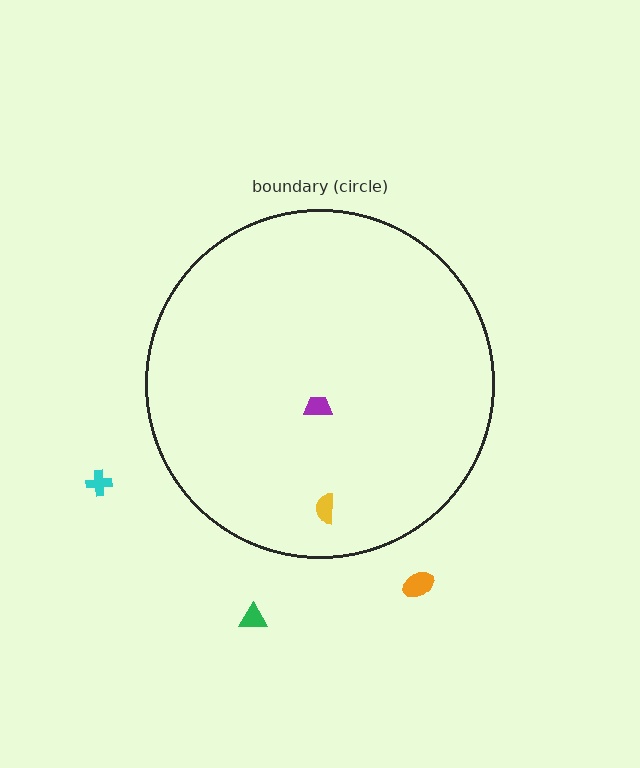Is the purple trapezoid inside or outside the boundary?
Inside.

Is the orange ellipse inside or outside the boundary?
Outside.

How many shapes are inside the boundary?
2 inside, 3 outside.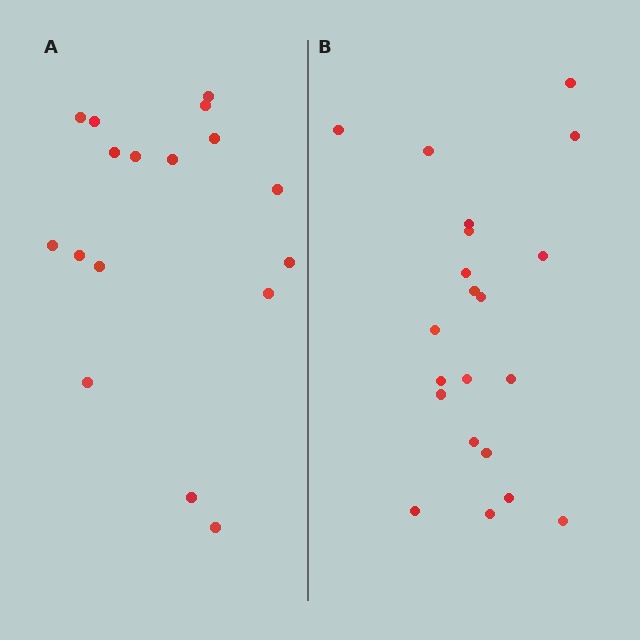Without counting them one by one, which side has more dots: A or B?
Region B (the right region) has more dots.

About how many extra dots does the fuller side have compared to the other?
Region B has about 4 more dots than region A.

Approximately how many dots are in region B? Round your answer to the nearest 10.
About 20 dots. (The exact count is 21, which rounds to 20.)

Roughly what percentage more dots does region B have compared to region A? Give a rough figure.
About 25% more.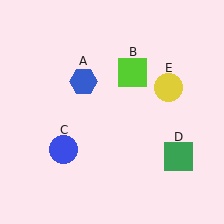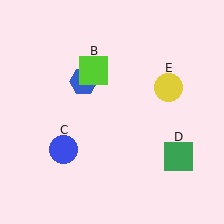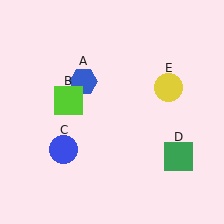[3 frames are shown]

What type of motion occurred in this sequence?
The lime square (object B) rotated counterclockwise around the center of the scene.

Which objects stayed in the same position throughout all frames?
Blue hexagon (object A) and blue circle (object C) and green square (object D) and yellow circle (object E) remained stationary.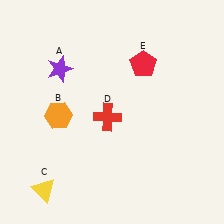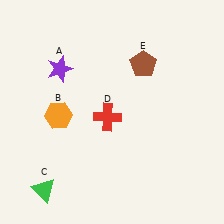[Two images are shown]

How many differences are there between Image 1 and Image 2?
There are 2 differences between the two images.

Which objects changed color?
C changed from yellow to green. E changed from red to brown.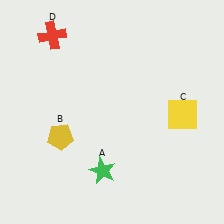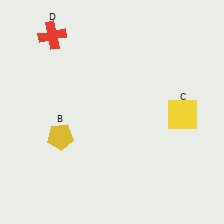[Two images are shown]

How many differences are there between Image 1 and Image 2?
There is 1 difference between the two images.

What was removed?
The green star (A) was removed in Image 2.